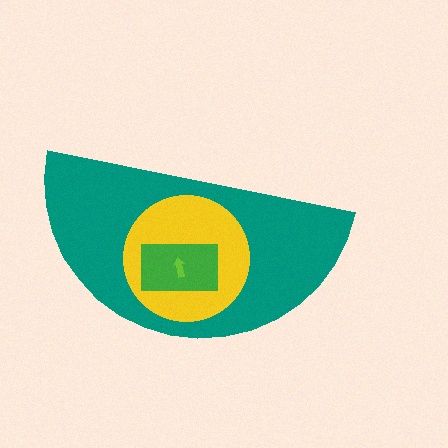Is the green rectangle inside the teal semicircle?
Yes.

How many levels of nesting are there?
4.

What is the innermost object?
The lime arrow.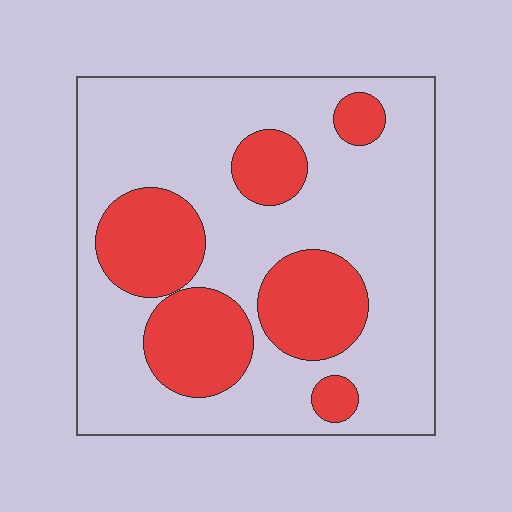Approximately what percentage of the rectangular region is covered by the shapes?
Approximately 30%.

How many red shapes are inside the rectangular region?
6.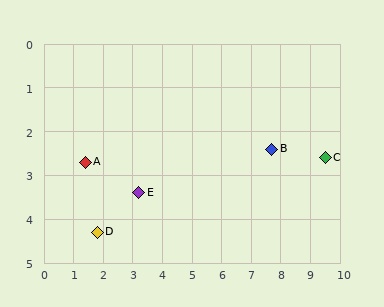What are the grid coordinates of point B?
Point B is at approximately (7.7, 2.4).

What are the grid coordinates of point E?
Point E is at approximately (3.2, 3.4).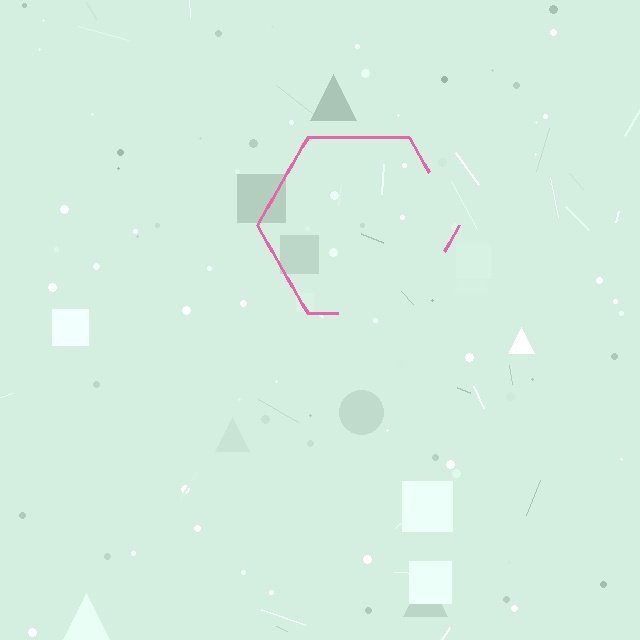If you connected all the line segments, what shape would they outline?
They would outline a hexagon.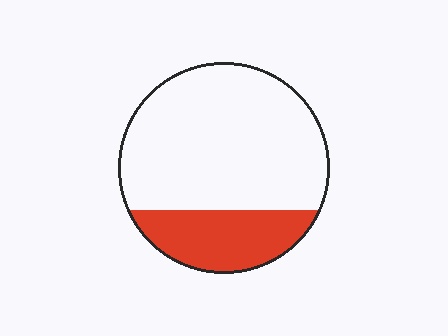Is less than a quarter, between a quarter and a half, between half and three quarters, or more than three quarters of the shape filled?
Between a quarter and a half.